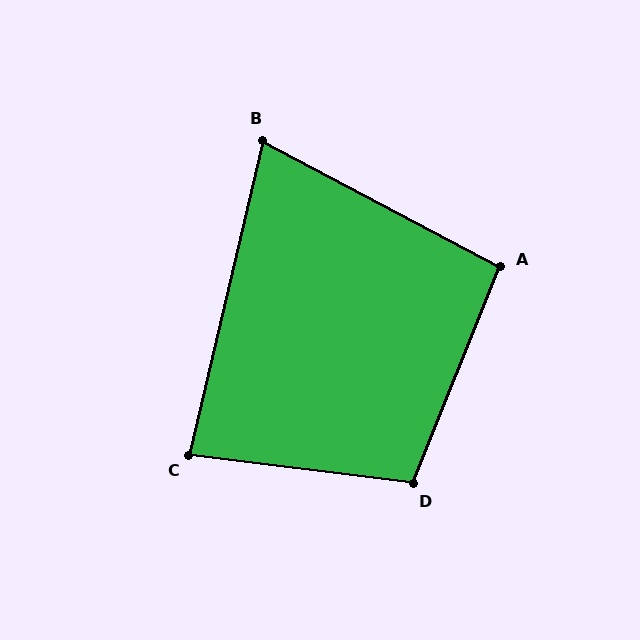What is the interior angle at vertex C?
Approximately 84 degrees (acute).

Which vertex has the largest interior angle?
D, at approximately 105 degrees.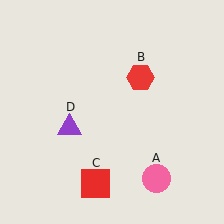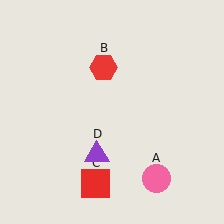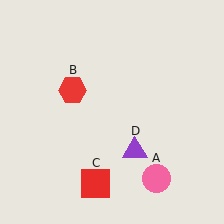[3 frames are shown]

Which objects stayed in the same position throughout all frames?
Pink circle (object A) and red square (object C) remained stationary.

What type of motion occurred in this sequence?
The red hexagon (object B), purple triangle (object D) rotated counterclockwise around the center of the scene.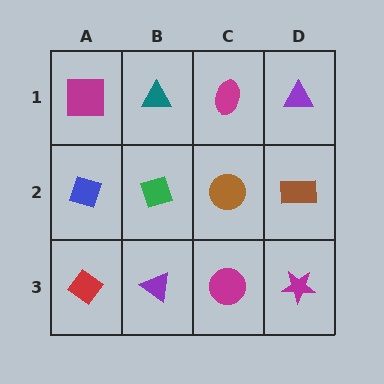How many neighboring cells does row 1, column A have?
2.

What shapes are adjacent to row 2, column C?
A magenta ellipse (row 1, column C), a magenta circle (row 3, column C), a green diamond (row 2, column B), a brown rectangle (row 2, column D).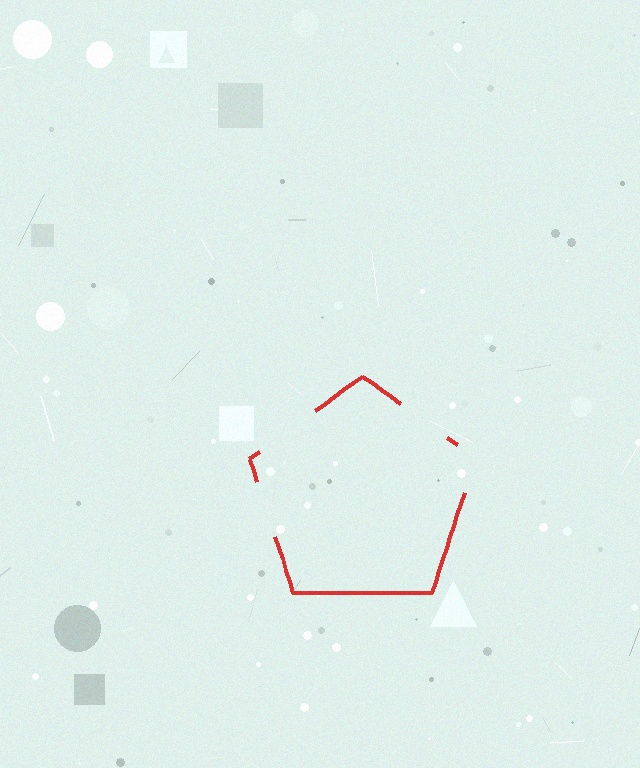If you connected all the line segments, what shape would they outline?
They would outline a pentagon.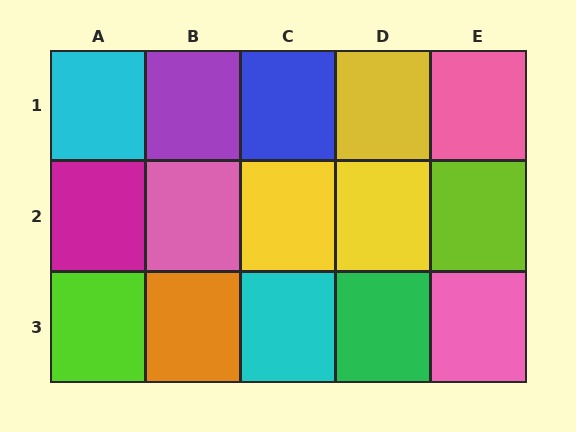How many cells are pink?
3 cells are pink.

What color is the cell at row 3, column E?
Pink.